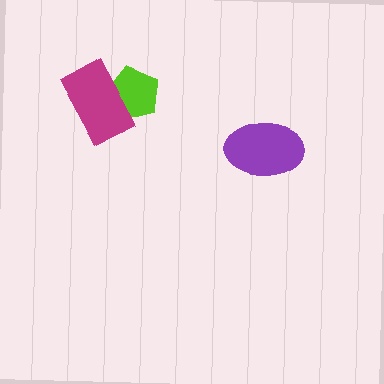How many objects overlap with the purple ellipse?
0 objects overlap with the purple ellipse.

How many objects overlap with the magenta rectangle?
1 object overlaps with the magenta rectangle.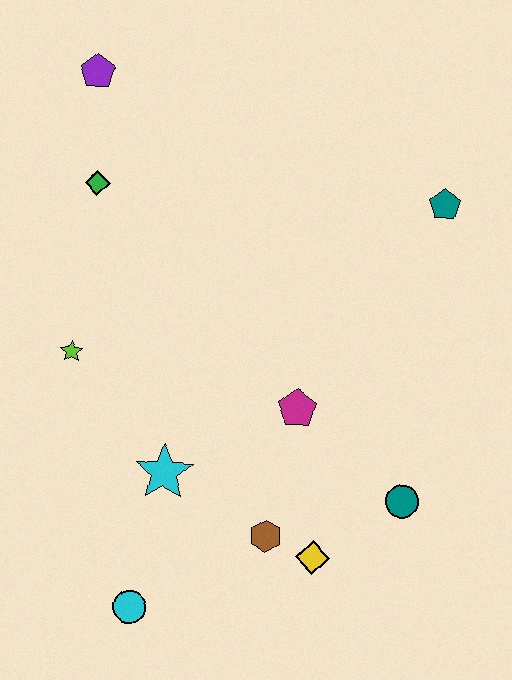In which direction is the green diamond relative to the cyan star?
The green diamond is above the cyan star.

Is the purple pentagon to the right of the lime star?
Yes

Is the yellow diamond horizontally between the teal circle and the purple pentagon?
Yes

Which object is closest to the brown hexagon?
The yellow diamond is closest to the brown hexagon.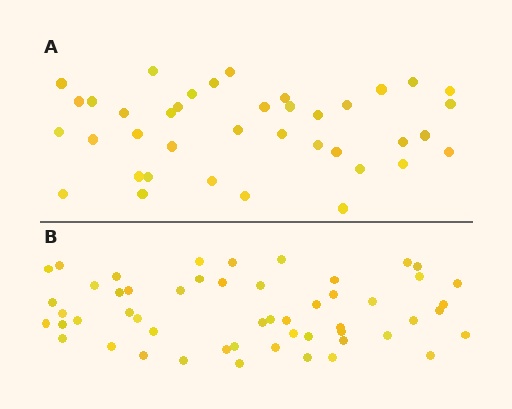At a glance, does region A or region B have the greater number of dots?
Region B (the bottom region) has more dots.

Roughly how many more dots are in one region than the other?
Region B has approximately 15 more dots than region A.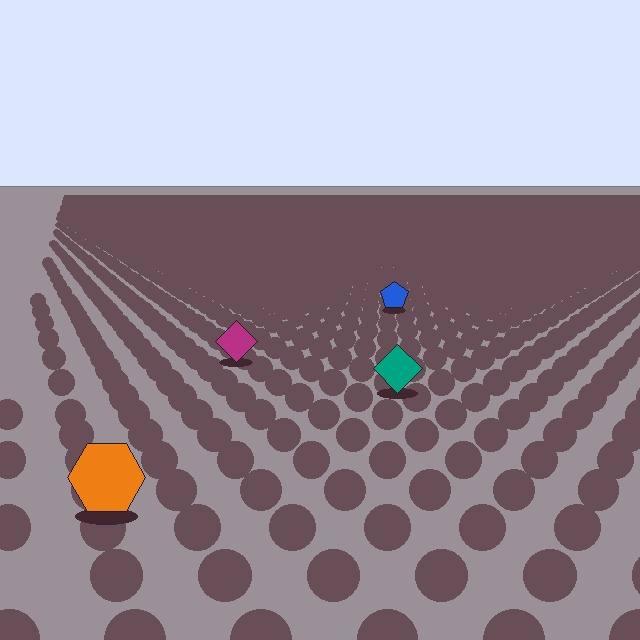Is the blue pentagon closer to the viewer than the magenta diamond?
No. The magenta diamond is closer — you can tell from the texture gradient: the ground texture is coarser near it.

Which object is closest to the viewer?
The orange hexagon is closest. The texture marks near it are larger and more spread out.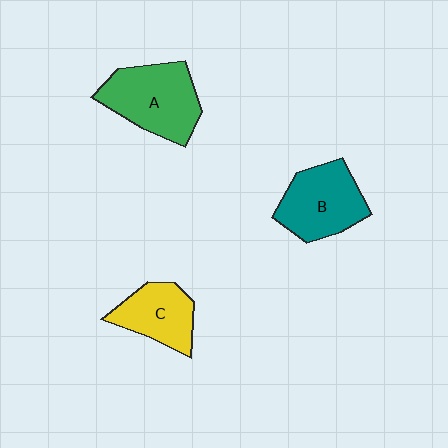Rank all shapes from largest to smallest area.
From largest to smallest: A (green), B (teal), C (yellow).